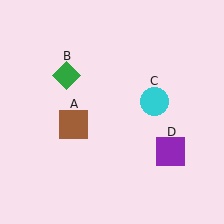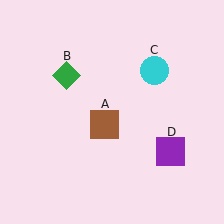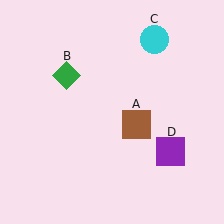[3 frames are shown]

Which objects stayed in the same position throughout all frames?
Green diamond (object B) and purple square (object D) remained stationary.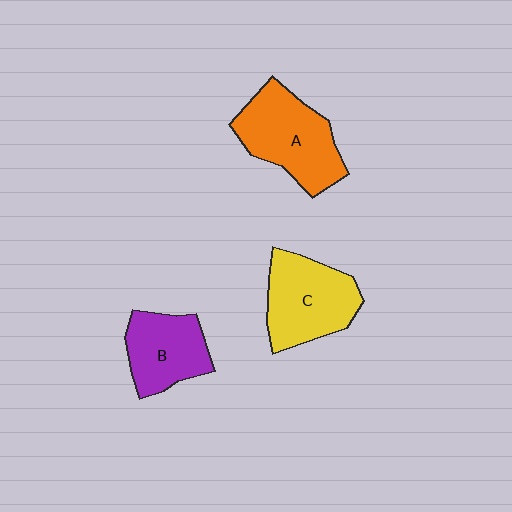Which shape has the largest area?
Shape A (orange).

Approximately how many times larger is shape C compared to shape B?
Approximately 1.2 times.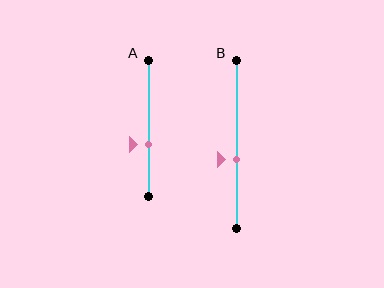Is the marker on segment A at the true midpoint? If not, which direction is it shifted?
No, the marker on segment A is shifted downward by about 12% of the segment length.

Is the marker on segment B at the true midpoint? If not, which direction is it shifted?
No, the marker on segment B is shifted downward by about 9% of the segment length.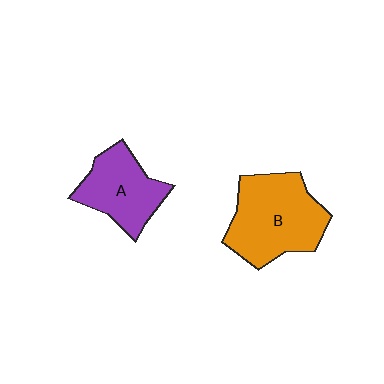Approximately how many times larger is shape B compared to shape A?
Approximately 1.4 times.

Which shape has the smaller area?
Shape A (purple).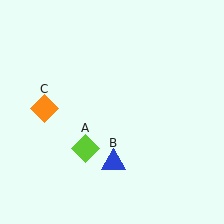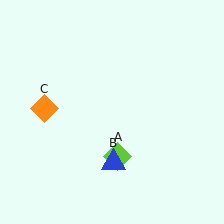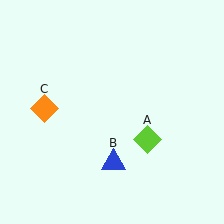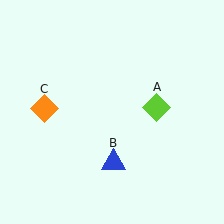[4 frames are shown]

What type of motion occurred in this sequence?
The lime diamond (object A) rotated counterclockwise around the center of the scene.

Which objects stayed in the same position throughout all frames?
Blue triangle (object B) and orange diamond (object C) remained stationary.